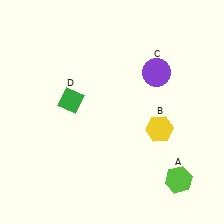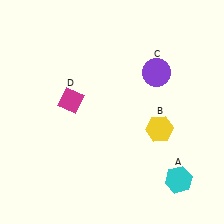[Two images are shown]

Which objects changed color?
A changed from lime to cyan. D changed from green to magenta.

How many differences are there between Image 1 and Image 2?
There are 2 differences between the two images.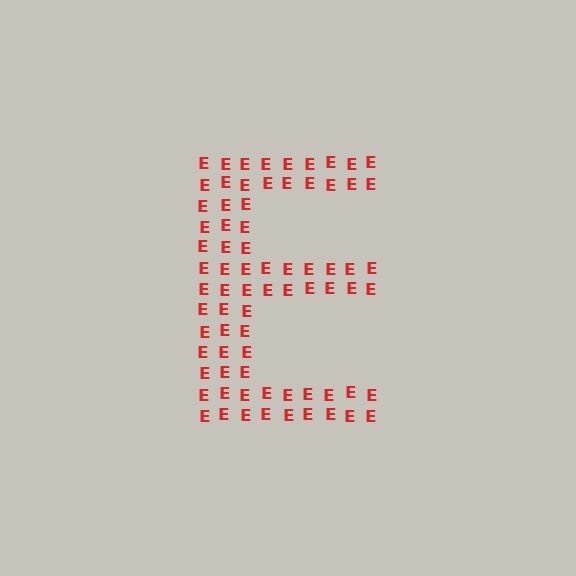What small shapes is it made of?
It is made of small letter E's.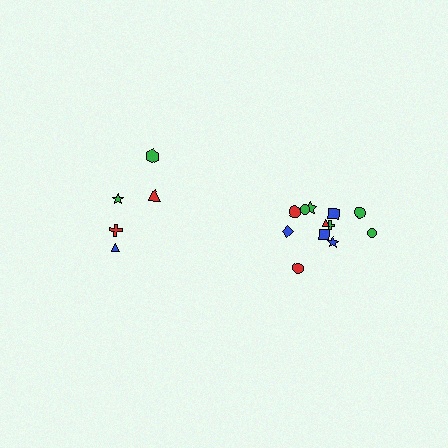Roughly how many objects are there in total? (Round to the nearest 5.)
Roughly 15 objects in total.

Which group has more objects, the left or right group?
The right group.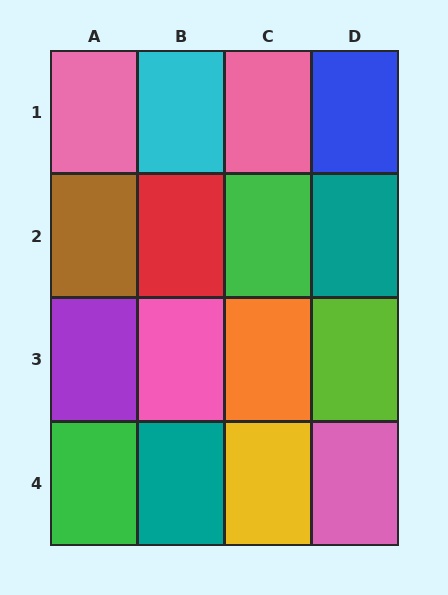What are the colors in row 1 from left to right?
Pink, cyan, pink, blue.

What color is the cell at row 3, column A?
Purple.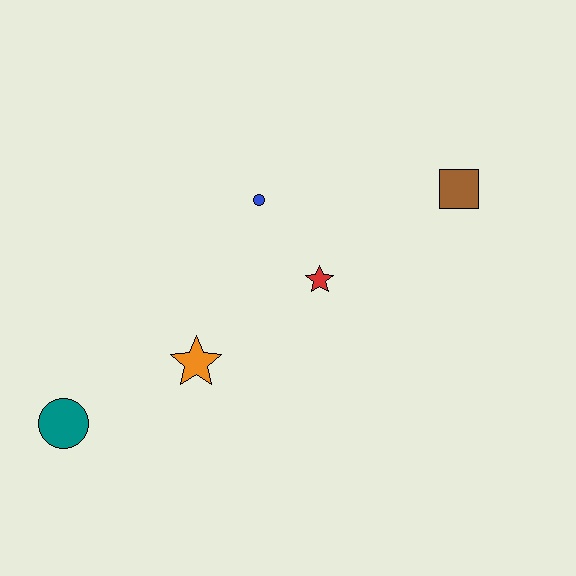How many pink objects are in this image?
There are no pink objects.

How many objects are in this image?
There are 5 objects.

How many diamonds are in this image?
There are no diamonds.